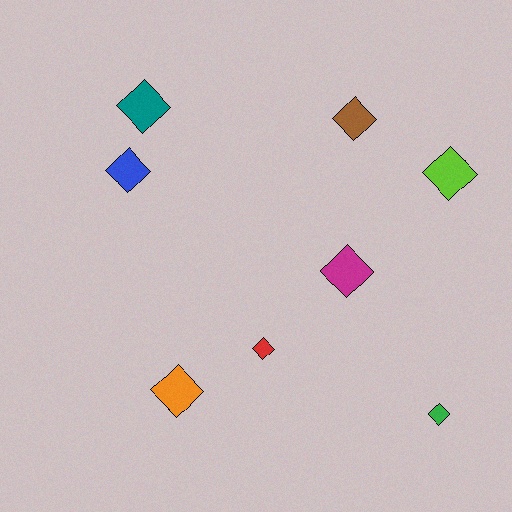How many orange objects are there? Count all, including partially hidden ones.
There is 1 orange object.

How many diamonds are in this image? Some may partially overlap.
There are 8 diamonds.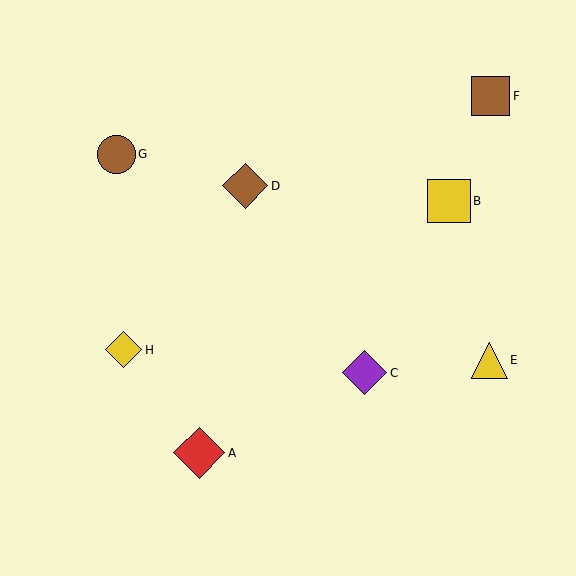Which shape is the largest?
The red diamond (labeled A) is the largest.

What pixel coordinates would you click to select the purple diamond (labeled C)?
Click at (365, 373) to select the purple diamond C.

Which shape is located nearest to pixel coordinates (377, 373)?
The purple diamond (labeled C) at (365, 373) is nearest to that location.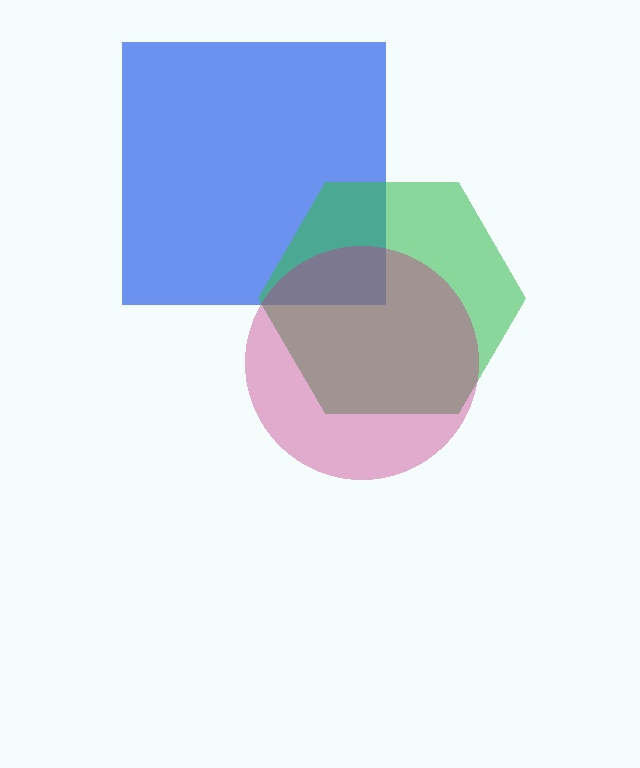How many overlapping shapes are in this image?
There are 3 overlapping shapes in the image.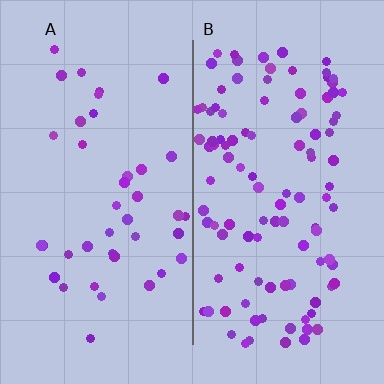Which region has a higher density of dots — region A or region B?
B (the right).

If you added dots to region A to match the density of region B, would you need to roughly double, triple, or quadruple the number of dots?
Approximately triple.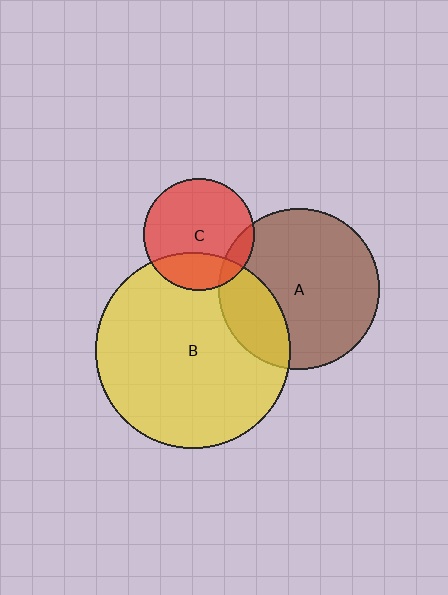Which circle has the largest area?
Circle B (yellow).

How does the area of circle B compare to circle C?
Approximately 3.1 times.